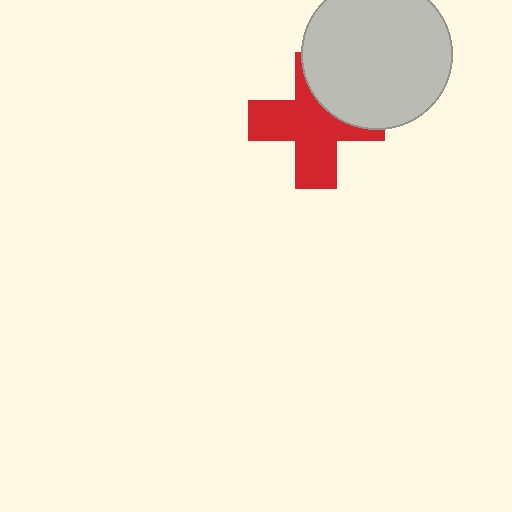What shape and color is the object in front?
The object in front is a light gray circle.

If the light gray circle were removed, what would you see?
You would see the complete red cross.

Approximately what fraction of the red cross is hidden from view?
Roughly 31% of the red cross is hidden behind the light gray circle.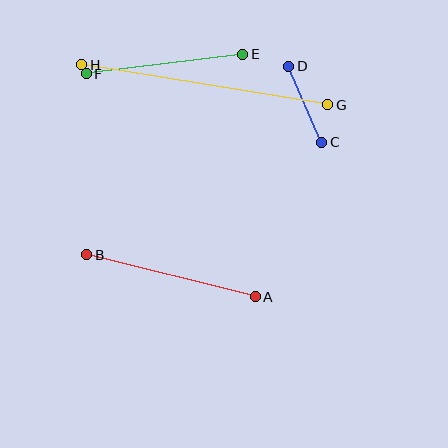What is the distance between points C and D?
The distance is approximately 83 pixels.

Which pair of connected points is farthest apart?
Points G and H are farthest apart.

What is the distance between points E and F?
The distance is approximately 158 pixels.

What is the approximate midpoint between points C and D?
The midpoint is at approximately (305, 104) pixels.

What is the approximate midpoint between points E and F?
The midpoint is at approximately (165, 64) pixels.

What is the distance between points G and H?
The distance is approximately 249 pixels.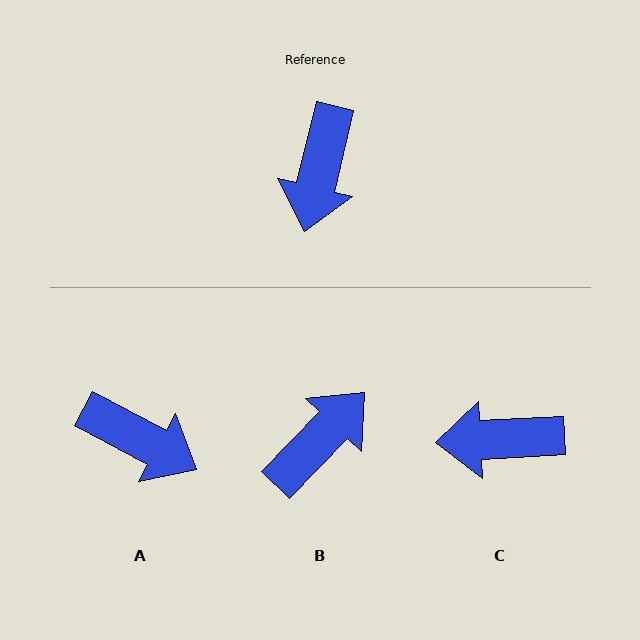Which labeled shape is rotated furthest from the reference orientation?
B, about 150 degrees away.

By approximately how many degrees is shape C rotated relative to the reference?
Approximately 73 degrees clockwise.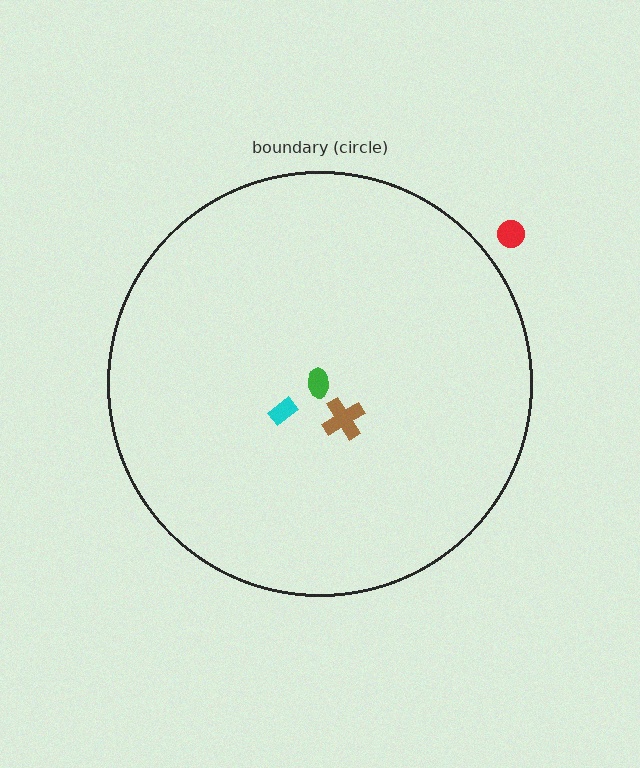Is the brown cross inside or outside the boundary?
Inside.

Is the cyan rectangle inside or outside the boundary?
Inside.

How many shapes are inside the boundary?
3 inside, 1 outside.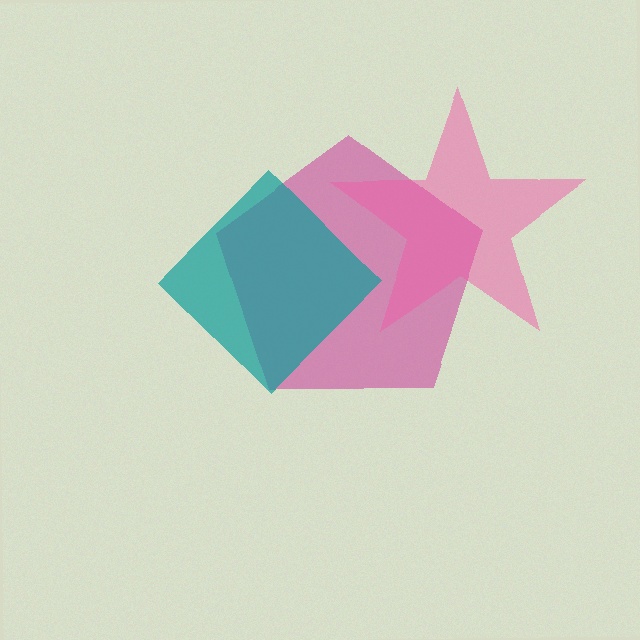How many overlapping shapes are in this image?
There are 3 overlapping shapes in the image.